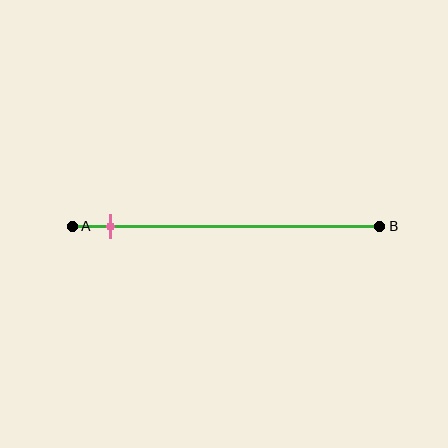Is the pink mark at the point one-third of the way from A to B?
No, the mark is at about 10% from A, not at the 33% one-third point.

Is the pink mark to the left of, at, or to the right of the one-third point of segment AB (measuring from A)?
The pink mark is to the left of the one-third point of segment AB.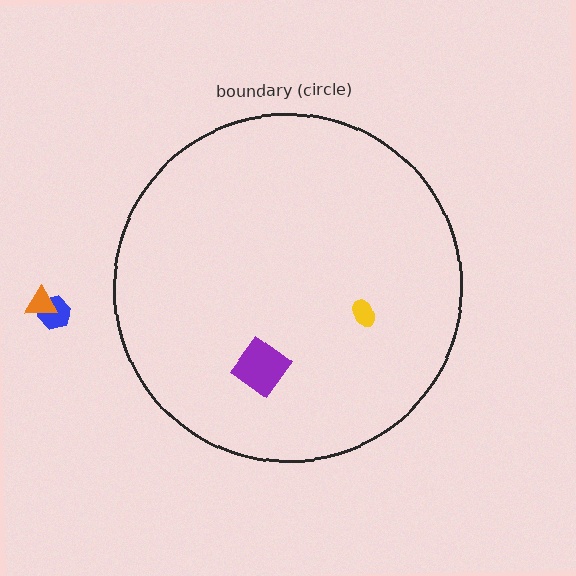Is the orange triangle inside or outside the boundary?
Outside.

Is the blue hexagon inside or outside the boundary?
Outside.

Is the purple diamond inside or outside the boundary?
Inside.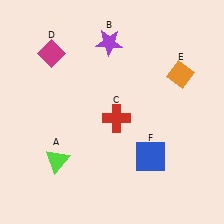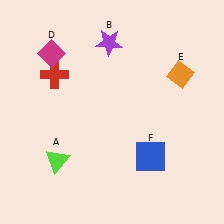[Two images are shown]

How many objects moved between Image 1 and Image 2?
1 object moved between the two images.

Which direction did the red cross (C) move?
The red cross (C) moved left.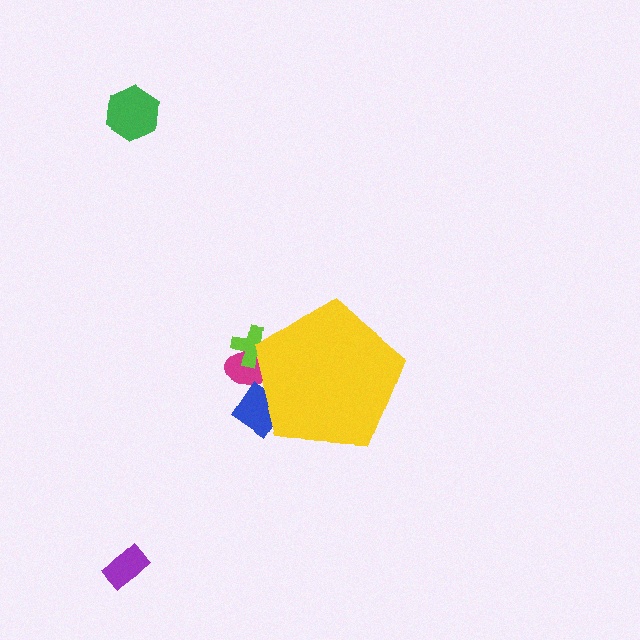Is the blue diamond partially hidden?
Yes, the blue diamond is partially hidden behind the yellow pentagon.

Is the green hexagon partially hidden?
No, the green hexagon is fully visible.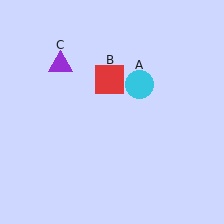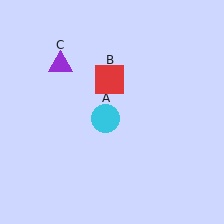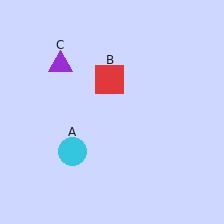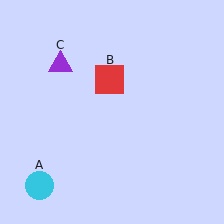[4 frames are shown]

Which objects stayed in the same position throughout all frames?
Red square (object B) and purple triangle (object C) remained stationary.